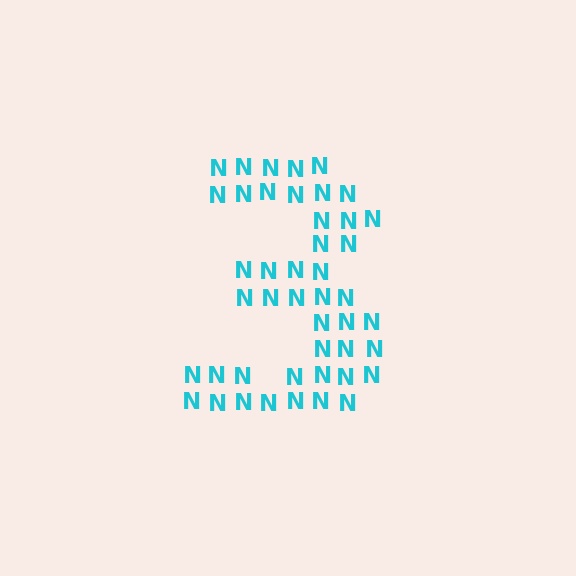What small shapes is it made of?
It is made of small letter N's.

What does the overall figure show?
The overall figure shows the digit 3.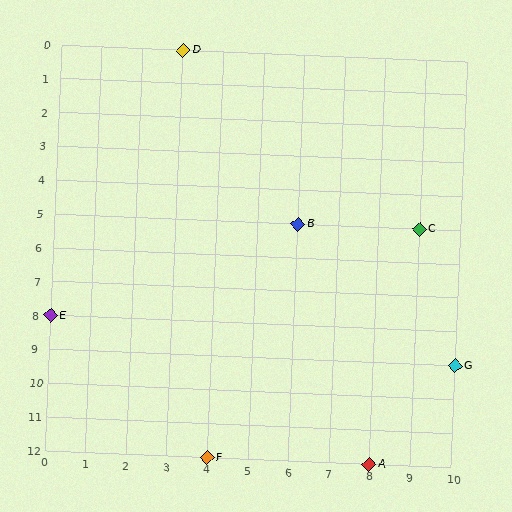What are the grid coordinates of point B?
Point B is at grid coordinates (6, 5).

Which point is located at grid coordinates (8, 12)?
Point A is at (8, 12).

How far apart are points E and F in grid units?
Points E and F are 4 columns and 4 rows apart (about 5.7 grid units diagonally).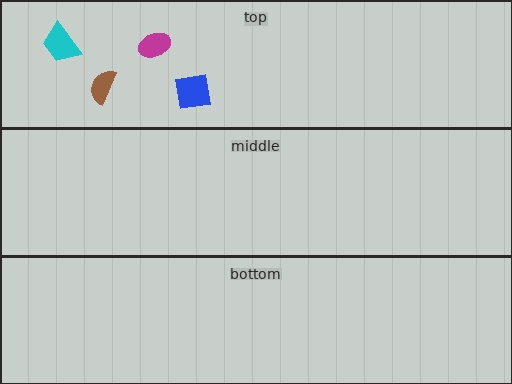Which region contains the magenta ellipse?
The top region.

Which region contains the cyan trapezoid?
The top region.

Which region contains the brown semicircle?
The top region.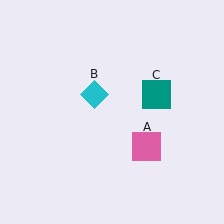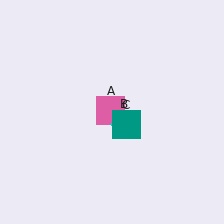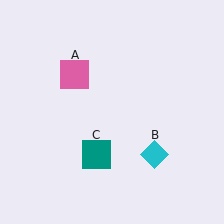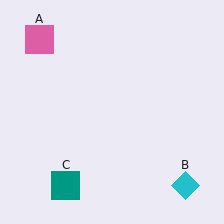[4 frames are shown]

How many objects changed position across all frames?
3 objects changed position: pink square (object A), cyan diamond (object B), teal square (object C).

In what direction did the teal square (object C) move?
The teal square (object C) moved down and to the left.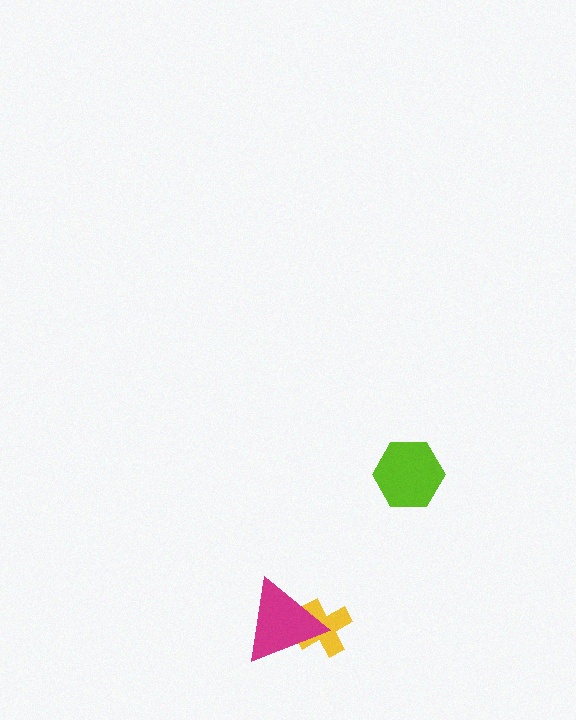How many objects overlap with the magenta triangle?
1 object overlaps with the magenta triangle.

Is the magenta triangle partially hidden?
No, no other shape covers it.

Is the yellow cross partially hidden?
Yes, it is partially covered by another shape.